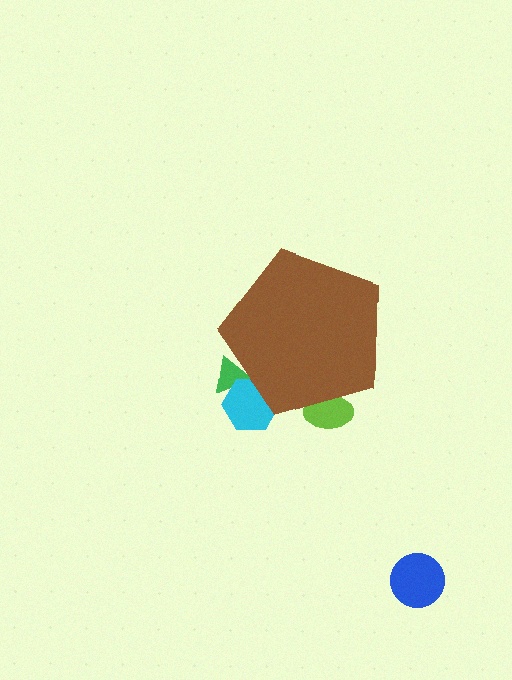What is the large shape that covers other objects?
A brown pentagon.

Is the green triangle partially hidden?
Yes, the green triangle is partially hidden behind the brown pentagon.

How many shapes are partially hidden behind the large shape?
3 shapes are partially hidden.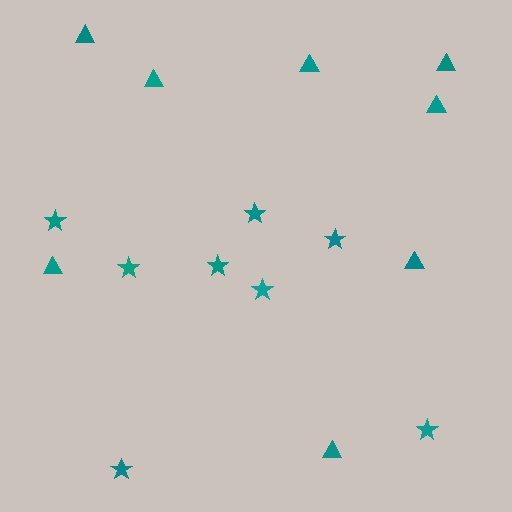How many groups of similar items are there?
There are 2 groups: one group of triangles (8) and one group of stars (8).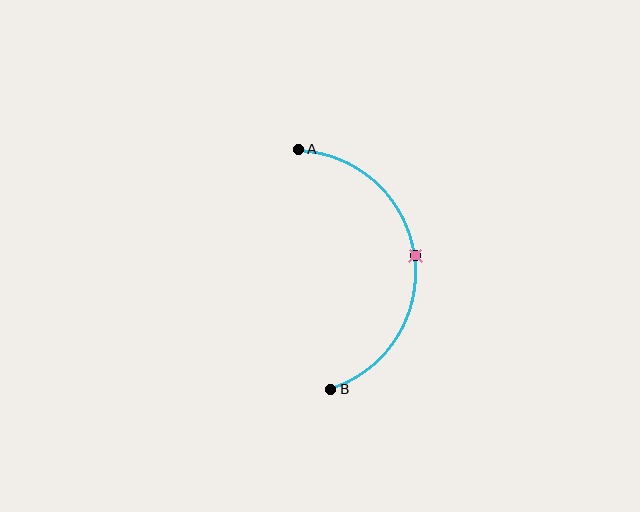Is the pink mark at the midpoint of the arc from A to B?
Yes. The pink mark lies on the arc at equal arc-length from both A and B — it is the arc midpoint.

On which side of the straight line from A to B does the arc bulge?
The arc bulges to the right of the straight line connecting A and B.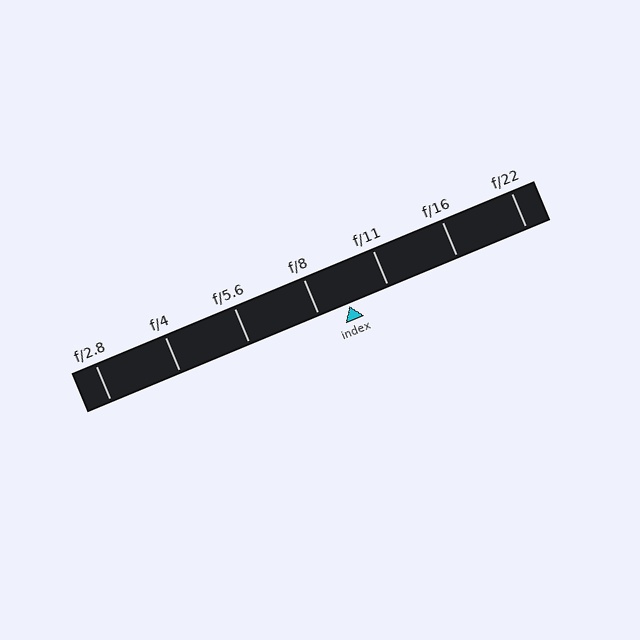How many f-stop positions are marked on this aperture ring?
There are 7 f-stop positions marked.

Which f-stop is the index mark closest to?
The index mark is closest to f/8.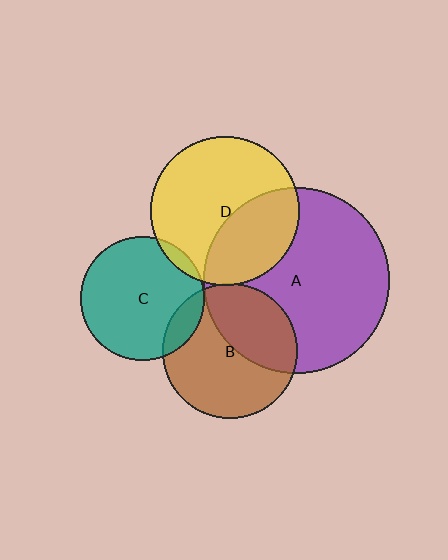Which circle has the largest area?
Circle A (purple).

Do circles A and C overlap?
Yes.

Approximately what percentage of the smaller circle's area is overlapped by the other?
Approximately 5%.